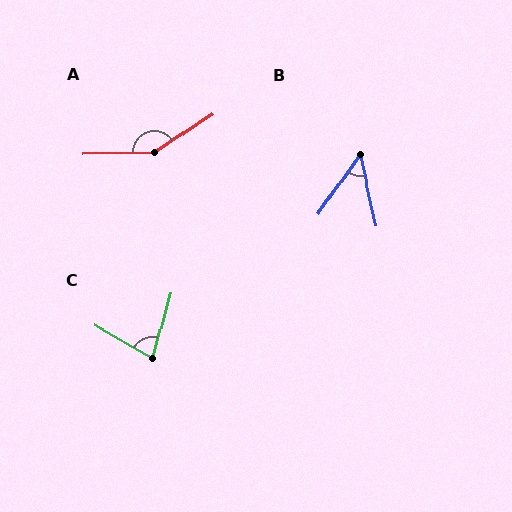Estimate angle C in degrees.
Approximately 75 degrees.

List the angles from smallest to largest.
B (47°), C (75°), A (147°).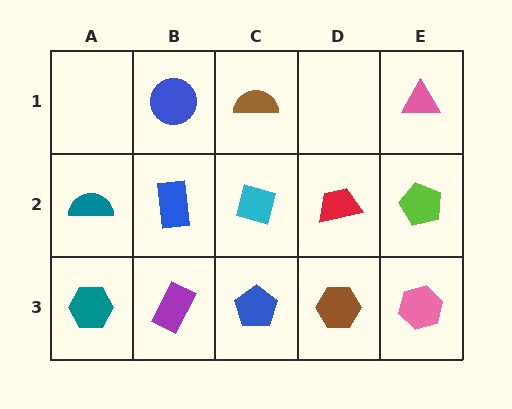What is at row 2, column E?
A lime pentagon.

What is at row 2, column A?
A teal semicircle.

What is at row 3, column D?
A brown hexagon.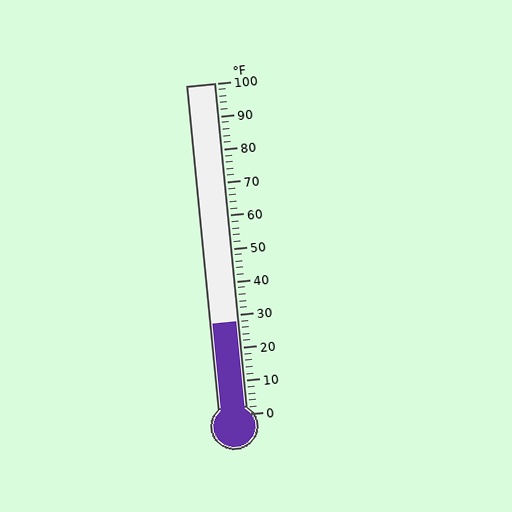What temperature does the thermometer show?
The thermometer shows approximately 28°F.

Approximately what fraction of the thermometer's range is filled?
The thermometer is filled to approximately 30% of its range.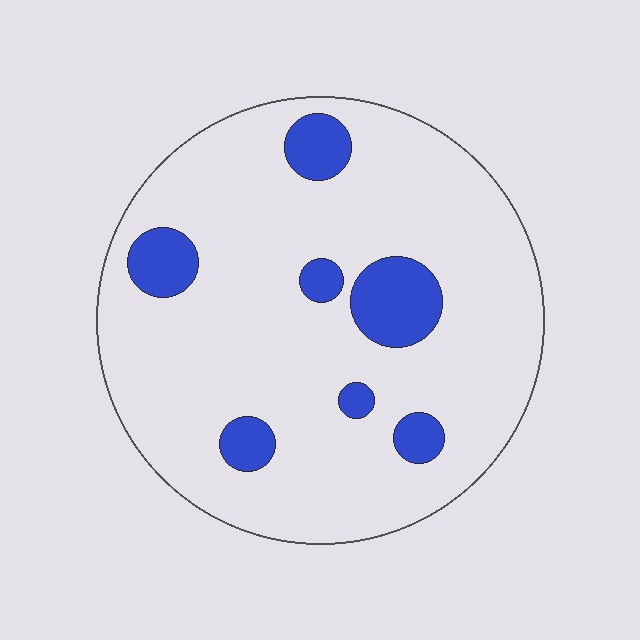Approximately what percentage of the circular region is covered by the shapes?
Approximately 15%.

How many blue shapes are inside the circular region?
7.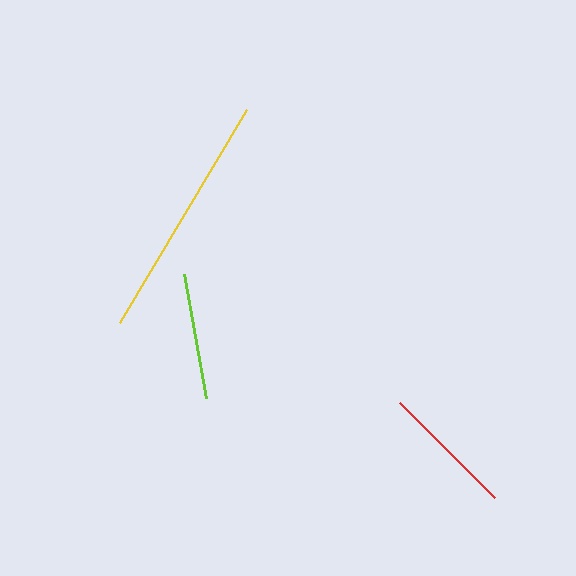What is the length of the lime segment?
The lime segment is approximately 126 pixels long.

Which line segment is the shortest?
The lime line is the shortest at approximately 126 pixels.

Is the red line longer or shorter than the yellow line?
The yellow line is longer than the red line.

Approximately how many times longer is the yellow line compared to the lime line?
The yellow line is approximately 2.0 times the length of the lime line.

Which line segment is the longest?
The yellow line is the longest at approximately 247 pixels.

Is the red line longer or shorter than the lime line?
The red line is longer than the lime line.